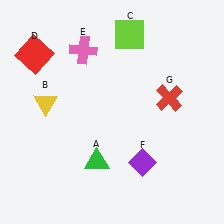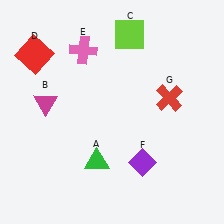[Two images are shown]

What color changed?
The triangle (B) changed from yellow in Image 1 to magenta in Image 2.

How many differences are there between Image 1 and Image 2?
There is 1 difference between the two images.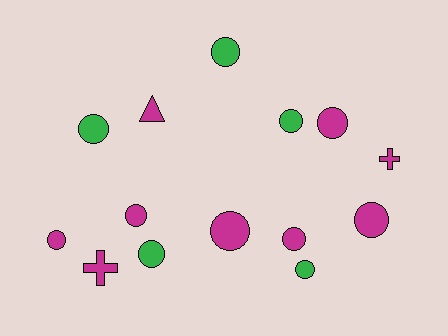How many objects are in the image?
There are 14 objects.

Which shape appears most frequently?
Circle, with 11 objects.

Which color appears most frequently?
Magenta, with 9 objects.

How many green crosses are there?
There are no green crosses.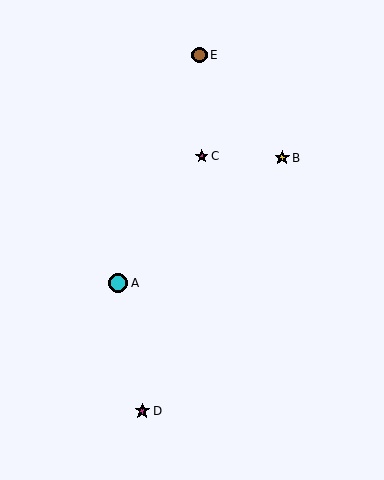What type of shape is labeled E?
Shape E is a brown circle.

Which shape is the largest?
The cyan circle (labeled A) is the largest.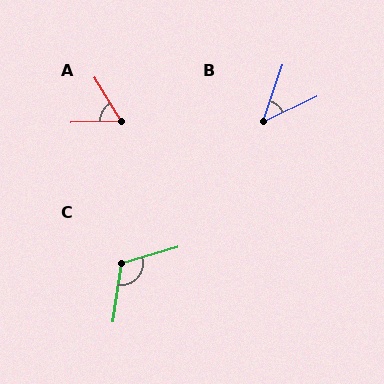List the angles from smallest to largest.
B (46°), A (60°), C (115°).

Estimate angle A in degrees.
Approximately 60 degrees.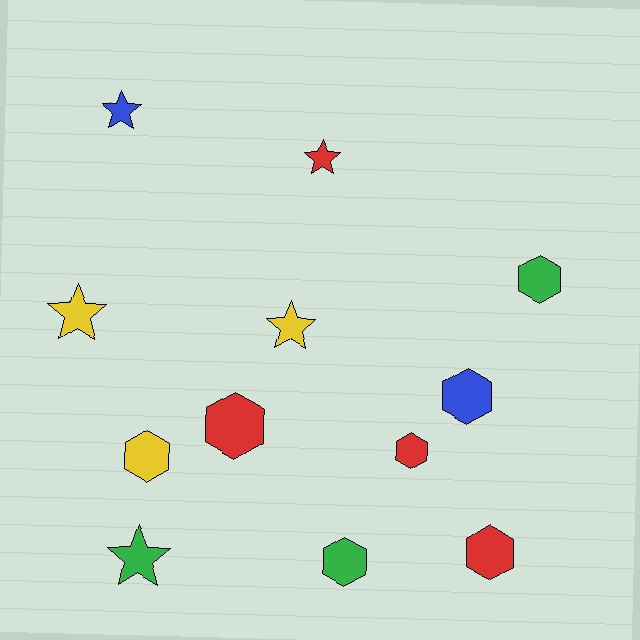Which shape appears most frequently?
Hexagon, with 7 objects.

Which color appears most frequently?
Red, with 4 objects.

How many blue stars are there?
There is 1 blue star.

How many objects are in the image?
There are 12 objects.